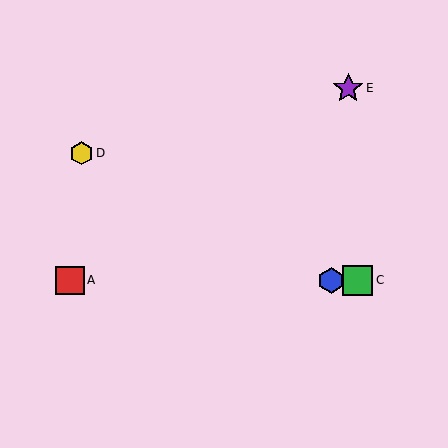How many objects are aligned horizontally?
3 objects (A, B, C) are aligned horizontally.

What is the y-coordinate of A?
Object A is at y≈280.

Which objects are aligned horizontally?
Objects A, B, C are aligned horizontally.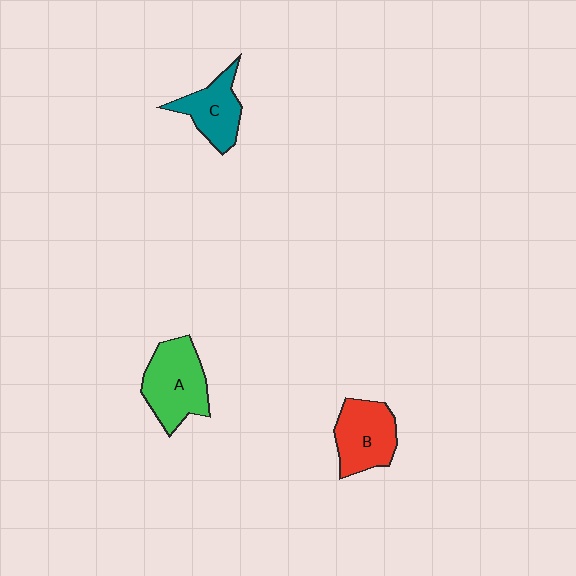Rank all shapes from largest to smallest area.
From largest to smallest: A (green), B (red), C (teal).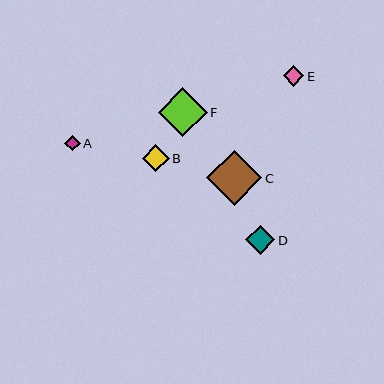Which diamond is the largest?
Diamond C is the largest with a size of approximately 55 pixels.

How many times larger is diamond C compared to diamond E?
Diamond C is approximately 2.7 times the size of diamond E.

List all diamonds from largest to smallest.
From largest to smallest: C, F, D, B, E, A.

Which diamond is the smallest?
Diamond A is the smallest with a size of approximately 15 pixels.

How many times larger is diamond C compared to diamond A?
Diamond C is approximately 3.6 times the size of diamond A.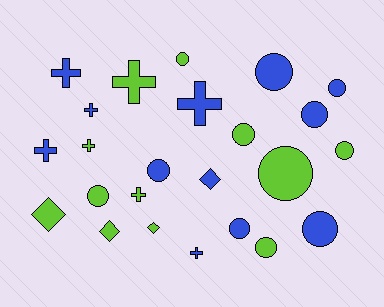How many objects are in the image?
There are 24 objects.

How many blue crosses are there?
There are 5 blue crosses.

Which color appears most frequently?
Blue, with 12 objects.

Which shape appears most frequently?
Circle, with 12 objects.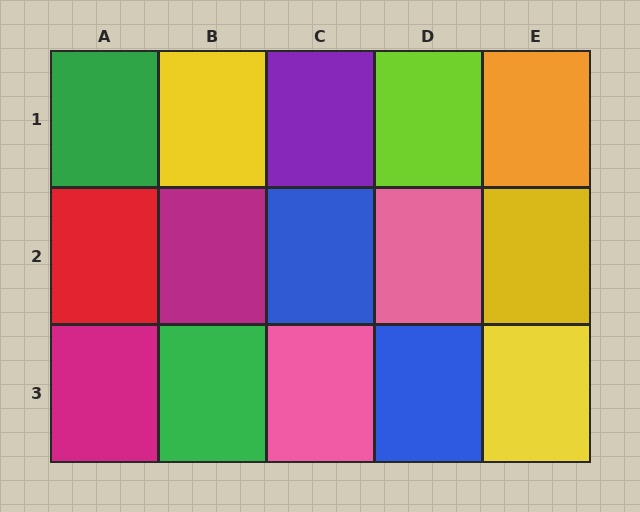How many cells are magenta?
2 cells are magenta.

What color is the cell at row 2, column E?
Yellow.